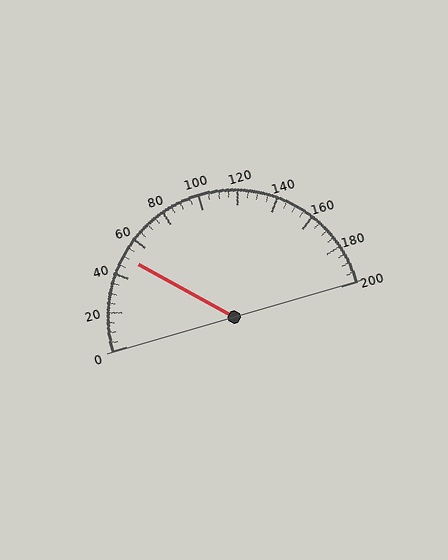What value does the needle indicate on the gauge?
The needle indicates approximately 50.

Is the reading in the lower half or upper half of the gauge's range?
The reading is in the lower half of the range (0 to 200).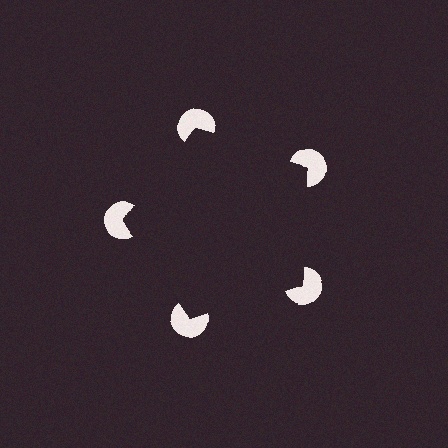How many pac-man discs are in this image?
There are 5 — one at each vertex of the illusory pentagon.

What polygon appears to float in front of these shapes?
An illusory pentagon — its edges are inferred from the aligned wedge cuts in the pac-man discs, not physically drawn.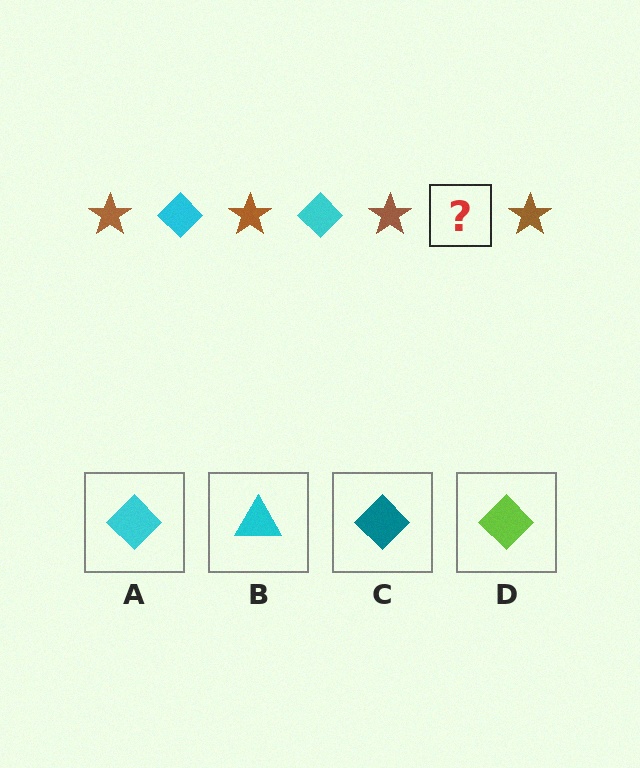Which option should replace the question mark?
Option A.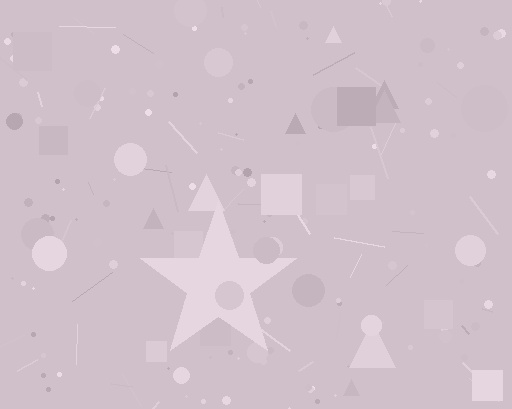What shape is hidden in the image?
A star is hidden in the image.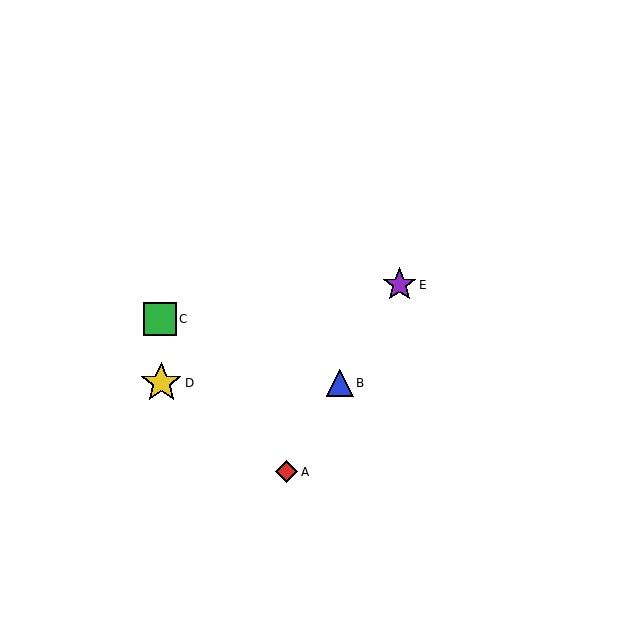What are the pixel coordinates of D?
Object D is at (161, 383).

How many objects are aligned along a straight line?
3 objects (A, B, E) are aligned along a straight line.